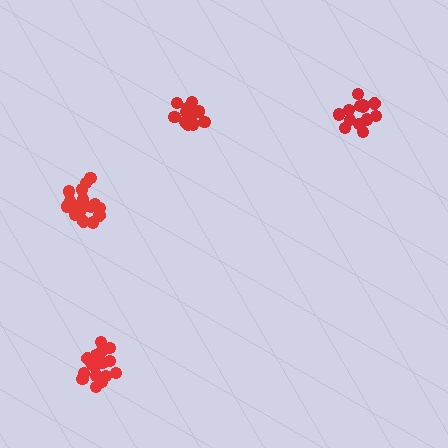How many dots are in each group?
Group 1: 18 dots, Group 2: 17 dots, Group 3: 16 dots, Group 4: 15 dots (66 total).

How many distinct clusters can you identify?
There are 4 distinct clusters.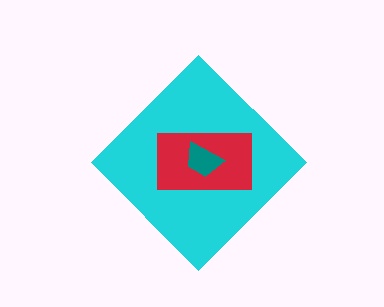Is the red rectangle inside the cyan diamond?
Yes.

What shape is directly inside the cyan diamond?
The red rectangle.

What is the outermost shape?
The cyan diamond.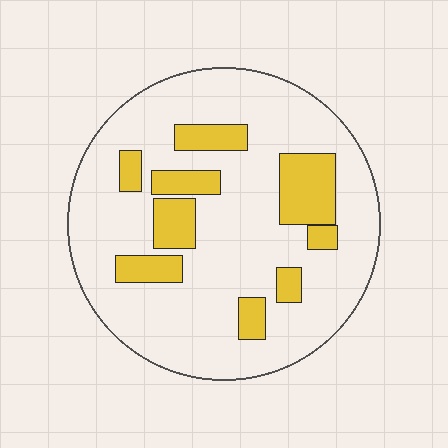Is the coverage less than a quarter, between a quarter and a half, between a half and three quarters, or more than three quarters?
Less than a quarter.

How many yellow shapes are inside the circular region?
9.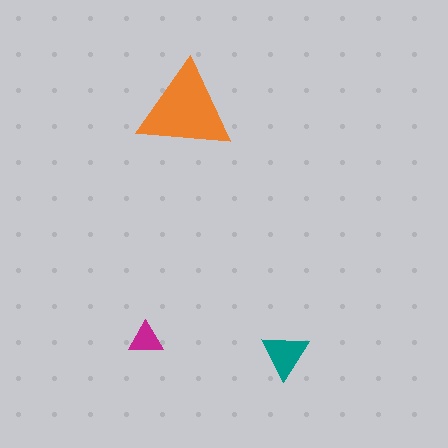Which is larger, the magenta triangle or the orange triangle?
The orange one.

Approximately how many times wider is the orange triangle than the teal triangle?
About 2 times wider.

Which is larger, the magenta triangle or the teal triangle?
The teal one.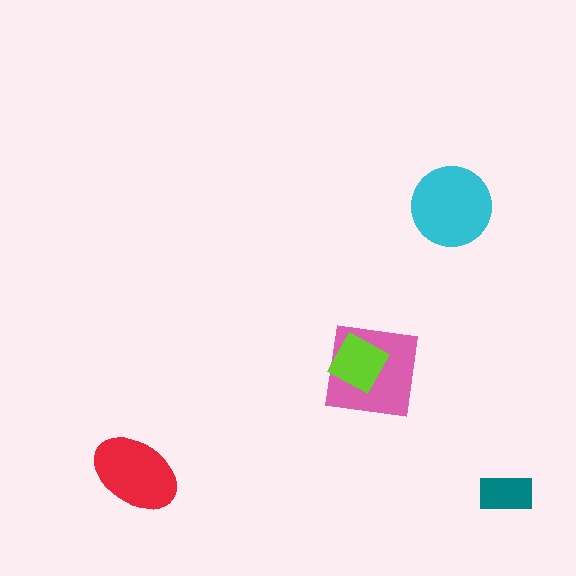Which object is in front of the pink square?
The lime diamond is in front of the pink square.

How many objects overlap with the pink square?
1 object overlaps with the pink square.